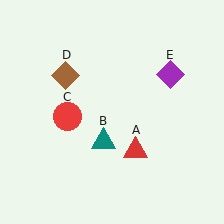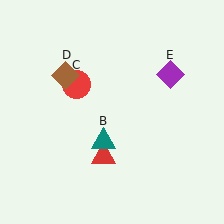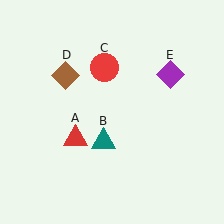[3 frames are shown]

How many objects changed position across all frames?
2 objects changed position: red triangle (object A), red circle (object C).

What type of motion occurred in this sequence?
The red triangle (object A), red circle (object C) rotated clockwise around the center of the scene.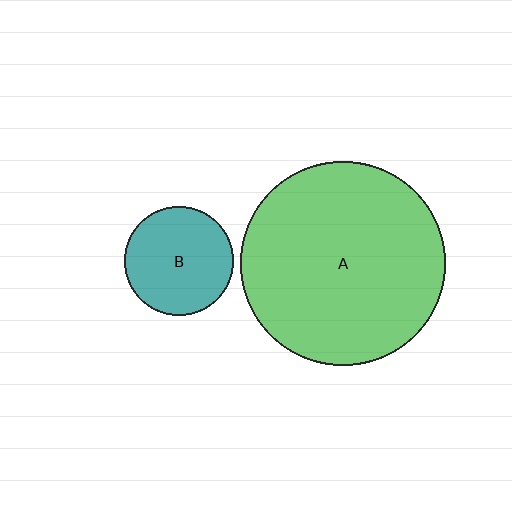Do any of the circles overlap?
No, none of the circles overlap.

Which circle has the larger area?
Circle A (green).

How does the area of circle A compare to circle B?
Approximately 3.5 times.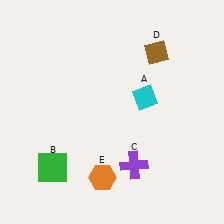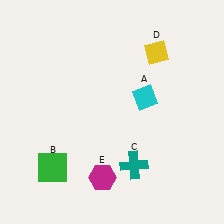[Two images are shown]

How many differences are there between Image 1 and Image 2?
There are 3 differences between the two images.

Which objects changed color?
C changed from purple to teal. D changed from brown to yellow. E changed from orange to magenta.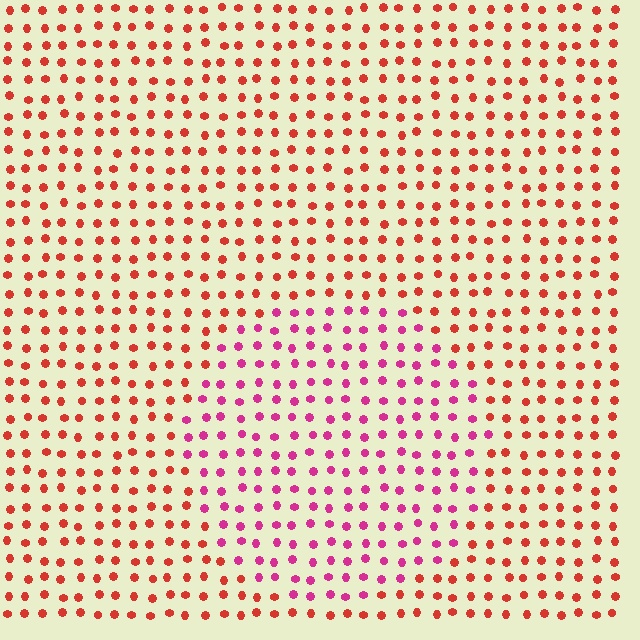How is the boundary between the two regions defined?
The boundary is defined purely by a slight shift in hue (about 40 degrees). Spacing, size, and orientation are identical on both sides.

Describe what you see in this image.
The image is filled with small red elements in a uniform arrangement. A circle-shaped region is visible where the elements are tinted to a slightly different hue, forming a subtle color boundary.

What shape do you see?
I see a circle.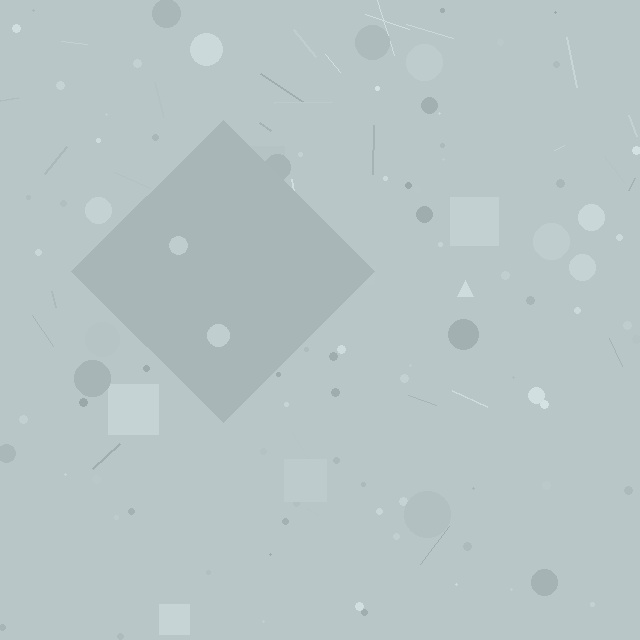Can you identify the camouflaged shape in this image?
The camouflaged shape is a diamond.